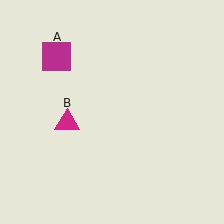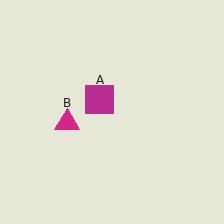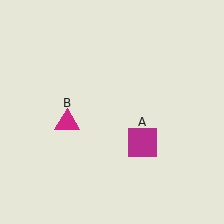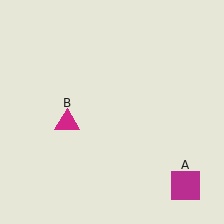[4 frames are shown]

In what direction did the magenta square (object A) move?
The magenta square (object A) moved down and to the right.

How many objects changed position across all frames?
1 object changed position: magenta square (object A).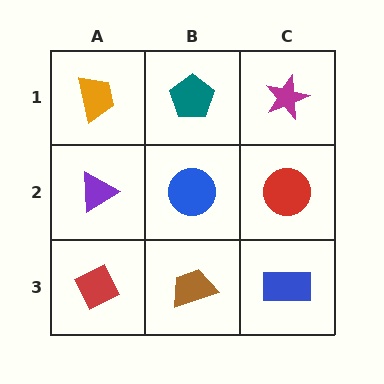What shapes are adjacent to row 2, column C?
A magenta star (row 1, column C), a blue rectangle (row 3, column C), a blue circle (row 2, column B).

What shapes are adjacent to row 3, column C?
A red circle (row 2, column C), a brown trapezoid (row 3, column B).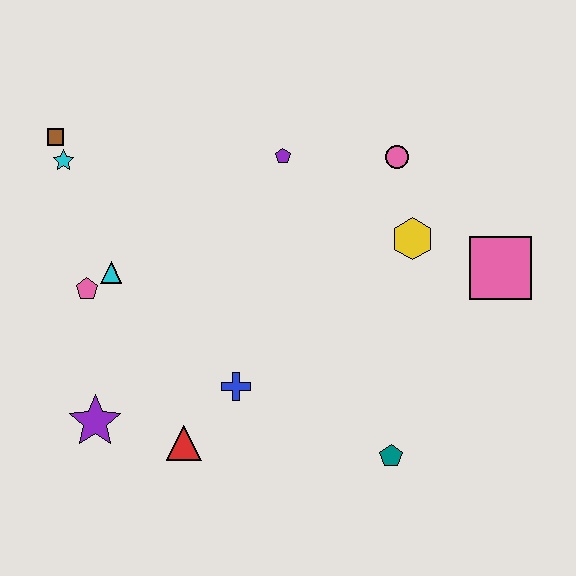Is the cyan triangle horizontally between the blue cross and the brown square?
Yes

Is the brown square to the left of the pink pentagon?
Yes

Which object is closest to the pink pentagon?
The cyan triangle is closest to the pink pentagon.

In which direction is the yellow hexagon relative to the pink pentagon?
The yellow hexagon is to the right of the pink pentagon.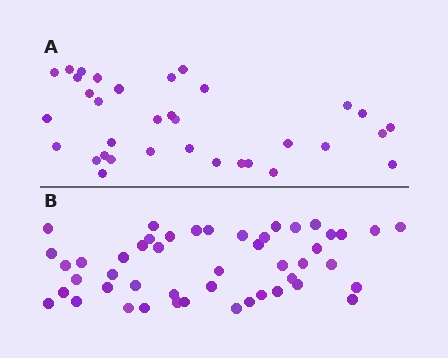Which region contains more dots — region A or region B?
Region B (the bottom region) has more dots.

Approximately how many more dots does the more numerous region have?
Region B has approximately 15 more dots than region A.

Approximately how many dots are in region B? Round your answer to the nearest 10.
About 50 dots. (The exact count is 48, which rounds to 50.)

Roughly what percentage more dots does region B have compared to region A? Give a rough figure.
About 40% more.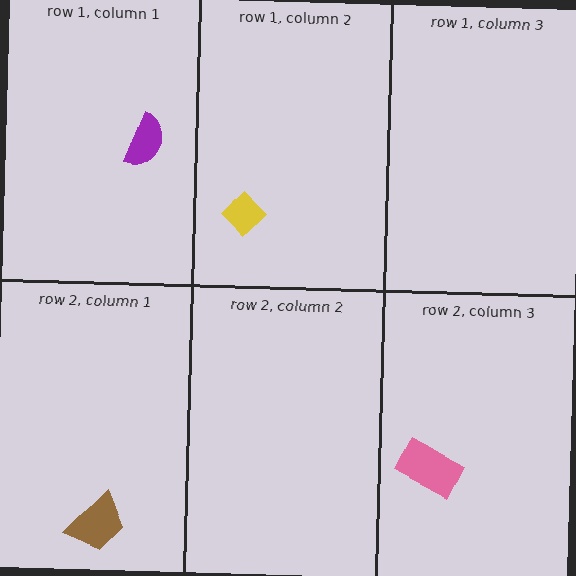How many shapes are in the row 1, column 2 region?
1.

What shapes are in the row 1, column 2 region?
The yellow diamond.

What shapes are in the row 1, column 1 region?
The purple semicircle.